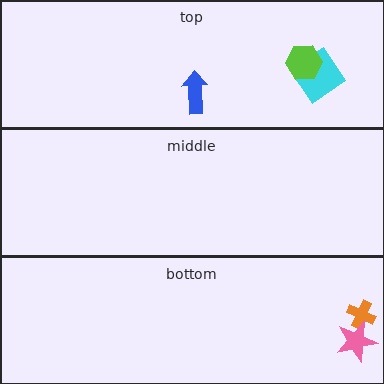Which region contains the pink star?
The bottom region.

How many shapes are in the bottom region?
2.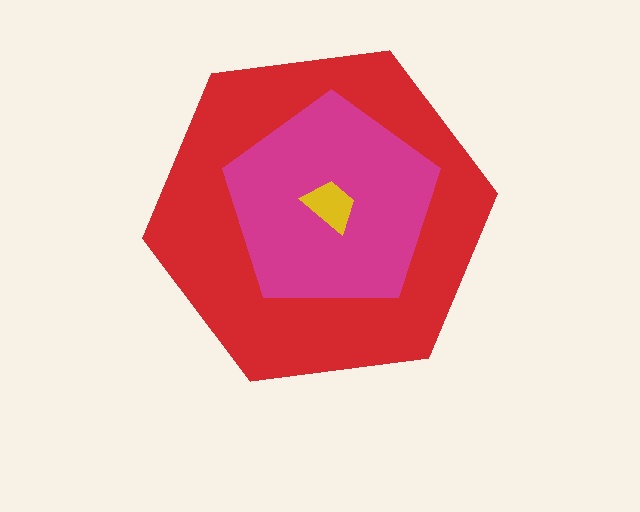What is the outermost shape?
The red hexagon.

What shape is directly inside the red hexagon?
The magenta pentagon.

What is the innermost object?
The yellow trapezoid.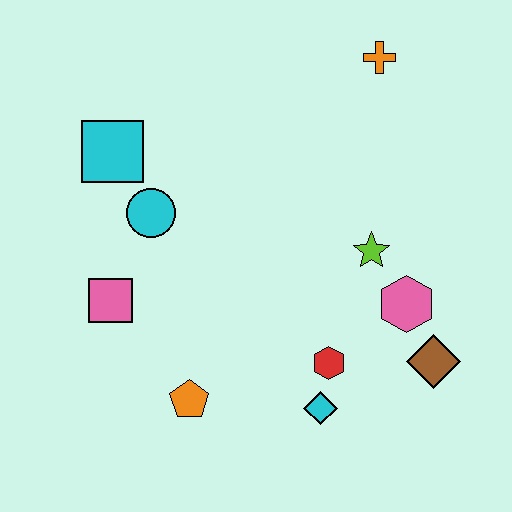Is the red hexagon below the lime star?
Yes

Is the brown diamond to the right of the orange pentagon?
Yes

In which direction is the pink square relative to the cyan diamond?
The pink square is to the left of the cyan diamond.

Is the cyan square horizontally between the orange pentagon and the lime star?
No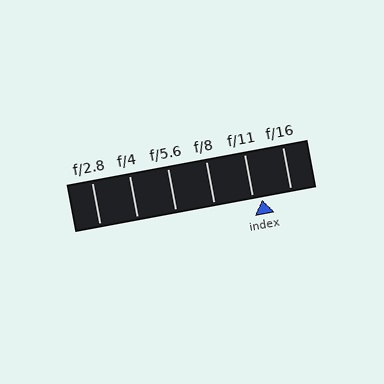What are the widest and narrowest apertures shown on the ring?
The widest aperture shown is f/2.8 and the narrowest is f/16.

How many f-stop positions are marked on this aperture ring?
There are 6 f-stop positions marked.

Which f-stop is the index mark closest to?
The index mark is closest to f/11.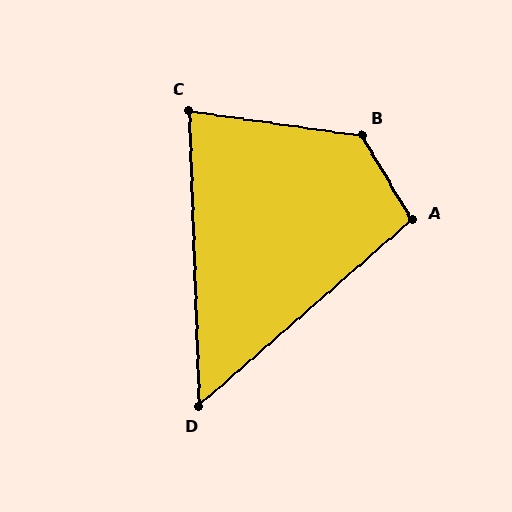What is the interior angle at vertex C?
Approximately 80 degrees (acute).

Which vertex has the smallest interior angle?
D, at approximately 51 degrees.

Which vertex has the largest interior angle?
B, at approximately 129 degrees.